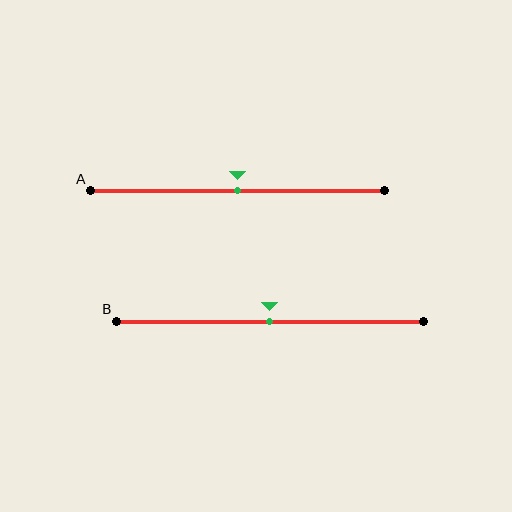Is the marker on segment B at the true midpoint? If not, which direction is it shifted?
Yes, the marker on segment B is at the true midpoint.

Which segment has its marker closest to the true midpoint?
Segment A has its marker closest to the true midpoint.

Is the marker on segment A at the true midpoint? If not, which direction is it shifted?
Yes, the marker on segment A is at the true midpoint.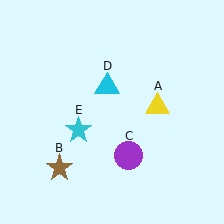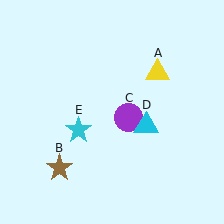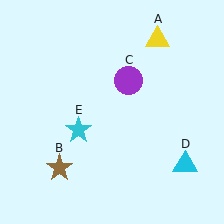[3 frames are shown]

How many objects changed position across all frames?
3 objects changed position: yellow triangle (object A), purple circle (object C), cyan triangle (object D).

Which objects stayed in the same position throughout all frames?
Brown star (object B) and cyan star (object E) remained stationary.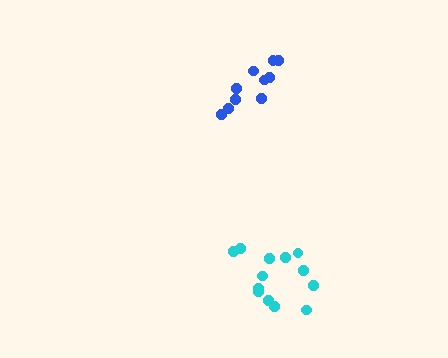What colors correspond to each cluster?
The clusters are colored: blue, cyan.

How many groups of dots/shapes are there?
There are 2 groups.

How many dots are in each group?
Group 1: 11 dots, Group 2: 13 dots (24 total).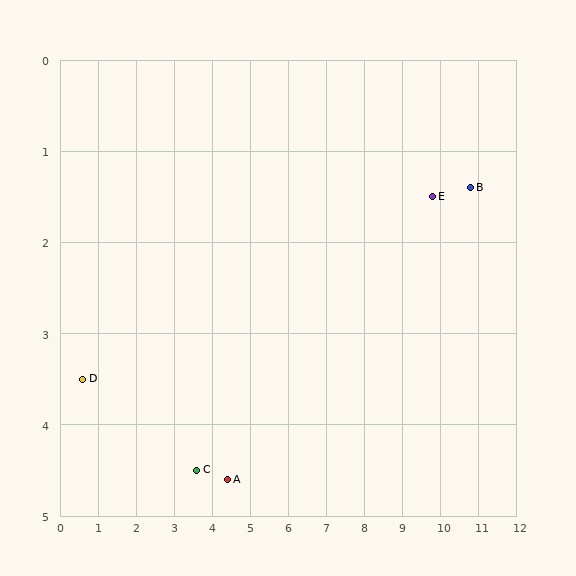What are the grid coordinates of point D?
Point D is at approximately (0.6, 3.5).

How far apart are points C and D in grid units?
Points C and D are about 3.2 grid units apart.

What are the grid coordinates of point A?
Point A is at approximately (4.4, 4.6).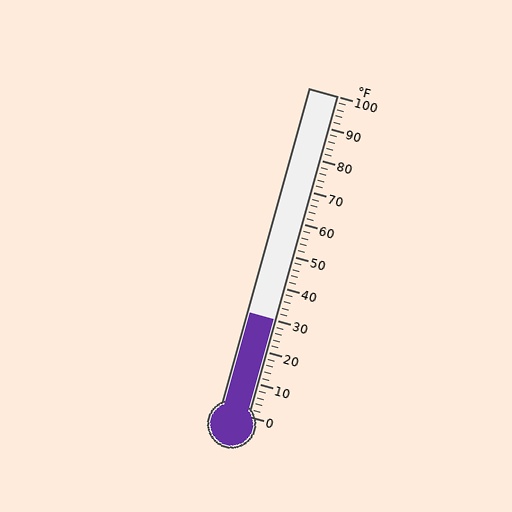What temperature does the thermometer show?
The thermometer shows approximately 30°F.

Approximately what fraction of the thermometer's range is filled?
The thermometer is filled to approximately 30% of its range.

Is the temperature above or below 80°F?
The temperature is below 80°F.